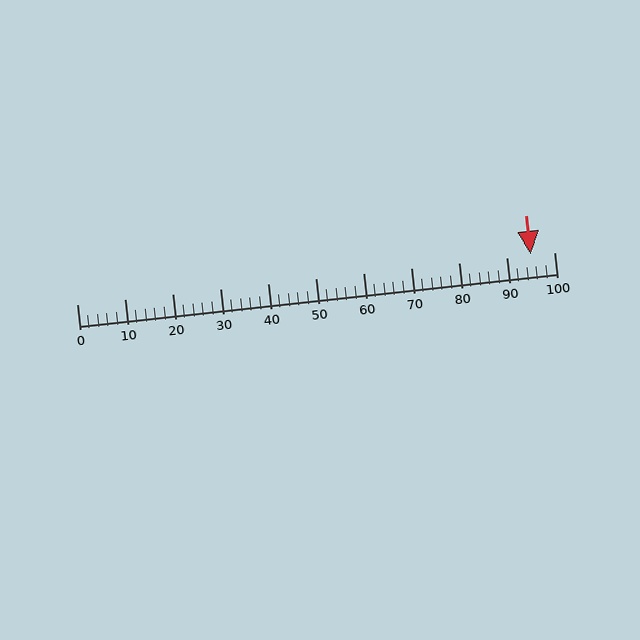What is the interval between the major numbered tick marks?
The major tick marks are spaced 10 units apart.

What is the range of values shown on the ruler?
The ruler shows values from 0 to 100.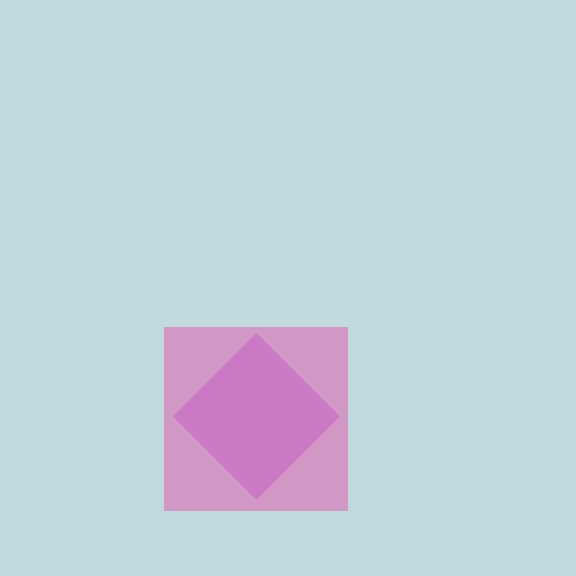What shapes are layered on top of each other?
The layered shapes are: a purple diamond, a pink square.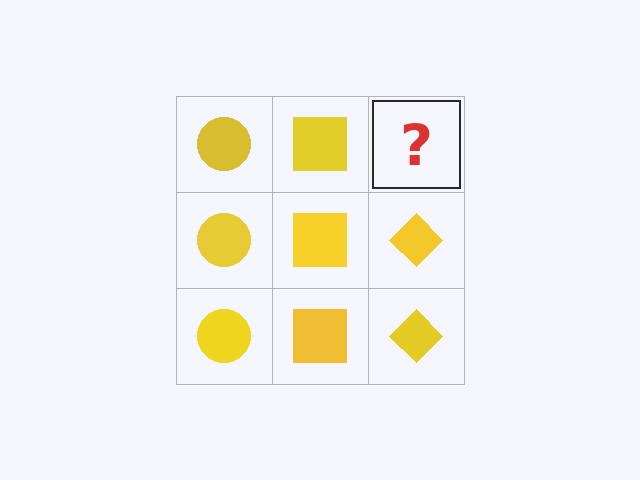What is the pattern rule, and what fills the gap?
The rule is that each column has a consistent shape. The gap should be filled with a yellow diamond.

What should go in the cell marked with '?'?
The missing cell should contain a yellow diamond.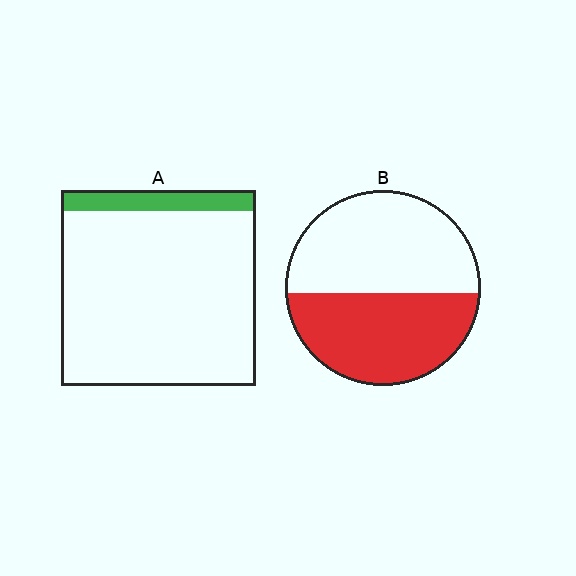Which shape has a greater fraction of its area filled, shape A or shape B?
Shape B.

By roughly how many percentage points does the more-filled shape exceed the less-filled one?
By roughly 35 percentage points (B over A).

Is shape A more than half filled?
No.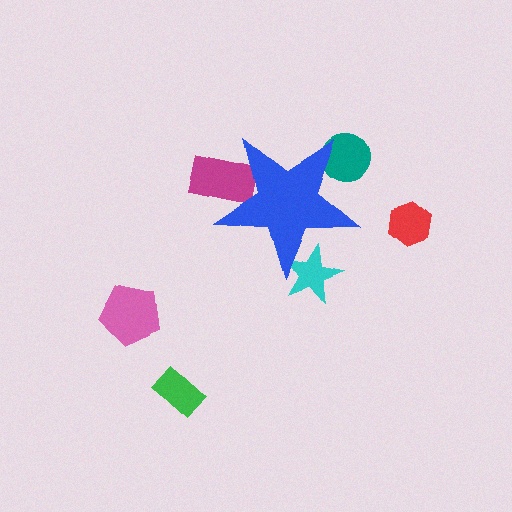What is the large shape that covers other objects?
A blue star.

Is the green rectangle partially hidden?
No, the green rectangle is fully visible.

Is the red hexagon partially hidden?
No, the red hexagon is fully visible.